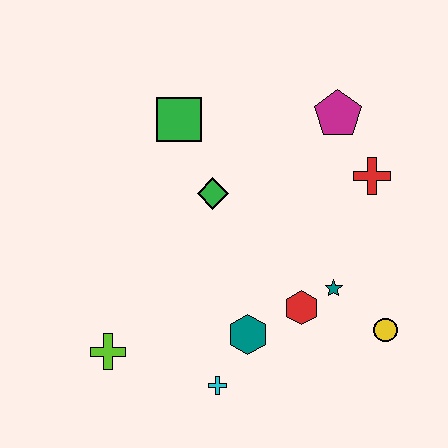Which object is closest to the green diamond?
The green square is closest to the green diamond.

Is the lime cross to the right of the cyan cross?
No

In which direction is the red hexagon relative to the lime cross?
The red hexagon is to the right of the lime cross.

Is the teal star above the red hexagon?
Yes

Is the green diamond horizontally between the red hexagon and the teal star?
No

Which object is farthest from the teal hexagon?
The magenta pentagon is farthest from the teal hexagon.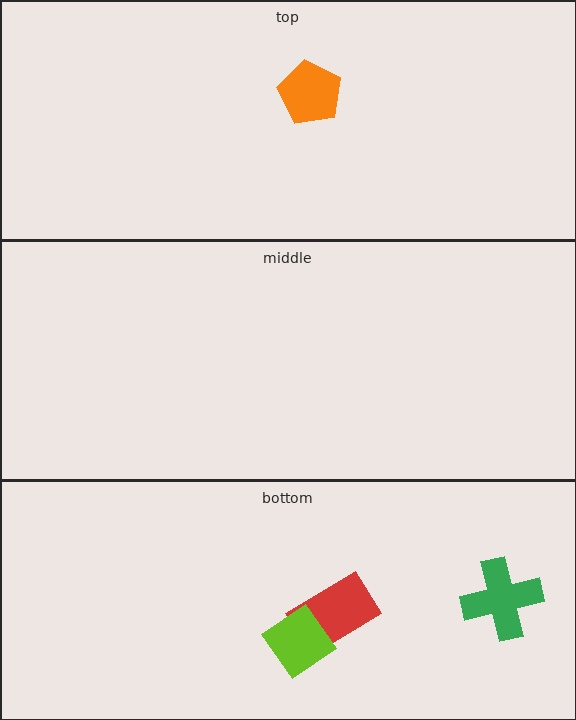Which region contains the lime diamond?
The bottom region.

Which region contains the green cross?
The bottom region.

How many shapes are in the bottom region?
3.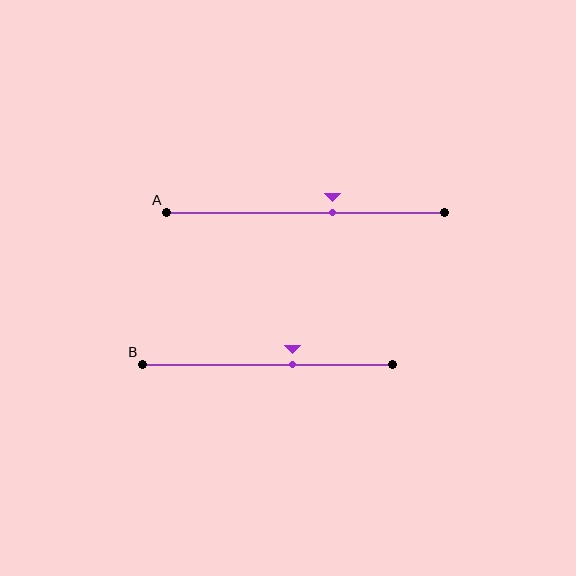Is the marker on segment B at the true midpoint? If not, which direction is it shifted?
No, the marker on segment B is shifted to the right by about 10% of the segment length.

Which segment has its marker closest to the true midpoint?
Segment A has its marker closest to the true midpoint.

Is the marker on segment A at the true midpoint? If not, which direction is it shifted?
No, the marker on segment A is shifted to the right by about 10% of the segment length.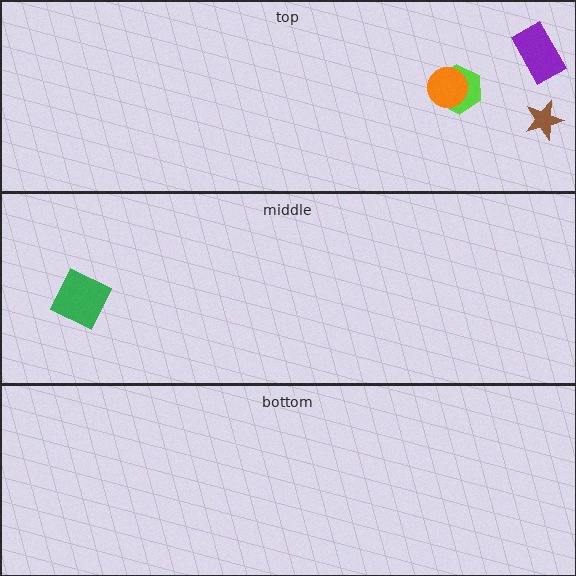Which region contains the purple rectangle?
The top region.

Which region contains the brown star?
The top region.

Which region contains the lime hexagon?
The top region.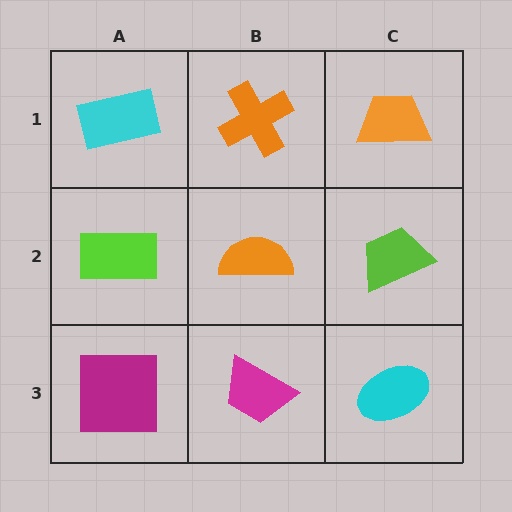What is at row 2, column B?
An orange semicircle.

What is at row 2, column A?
A lime rectangle.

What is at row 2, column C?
A lime trapezoid.